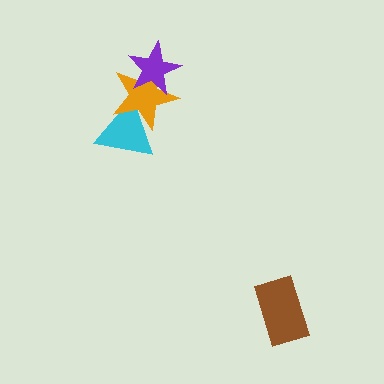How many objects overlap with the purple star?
1 object overlaps with the purple star.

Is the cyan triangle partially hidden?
Yes, it is partially covered by another shape.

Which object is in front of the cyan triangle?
The orange star is in front of the cyan triangle.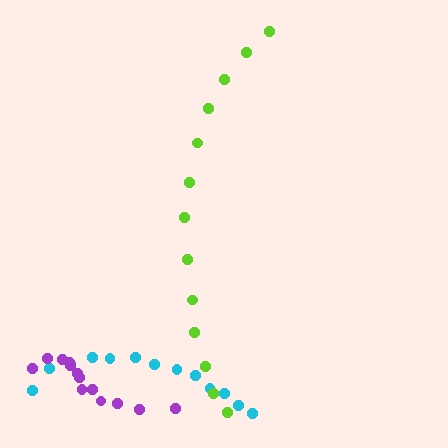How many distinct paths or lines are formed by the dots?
There are 3 distinct paths.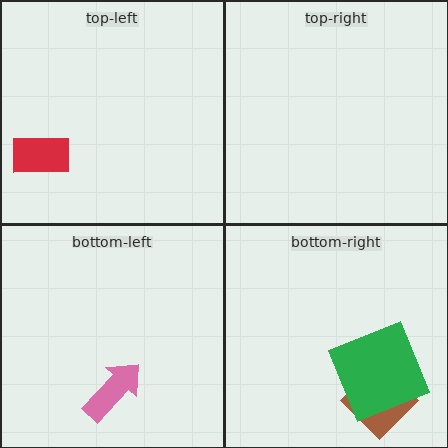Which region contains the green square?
The bottom-right region.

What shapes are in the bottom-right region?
The brown diamond, the green square.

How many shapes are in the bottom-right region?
2.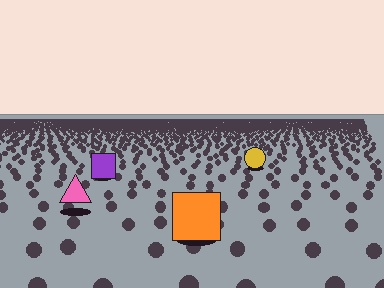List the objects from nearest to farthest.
From nearest to farthest: the orange square, the pink triangle, the purple square, the yellow circle.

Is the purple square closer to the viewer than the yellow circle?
Yes. The purple square is closer — you can tell from the texture gradient: the ground texture is coarser near it.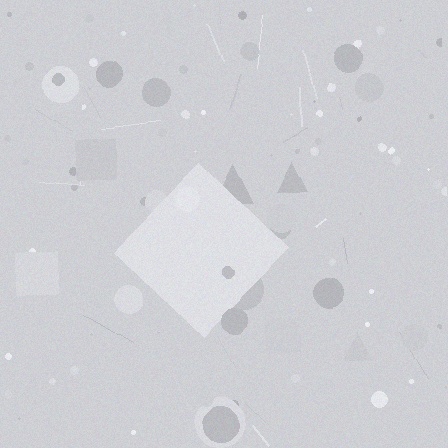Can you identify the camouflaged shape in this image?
The camouflaged shape is a diamond.